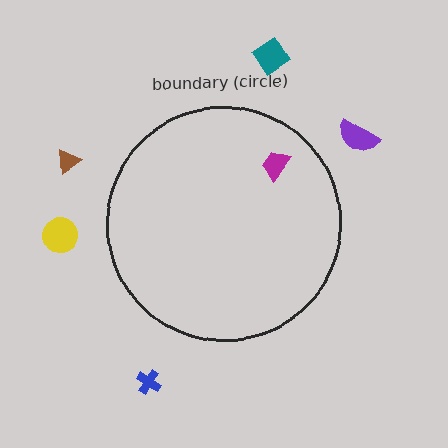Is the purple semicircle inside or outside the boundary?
Outside.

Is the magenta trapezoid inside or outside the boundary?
Inside.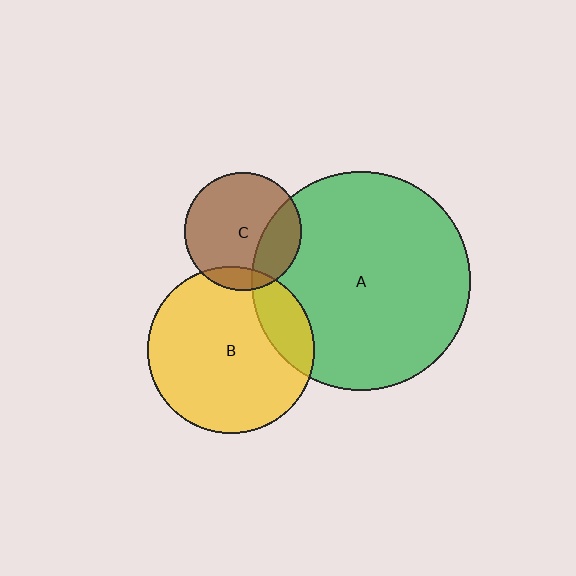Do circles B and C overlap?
Yes.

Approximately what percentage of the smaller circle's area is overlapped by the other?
Approximately 10%.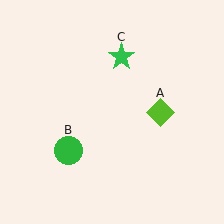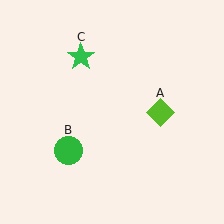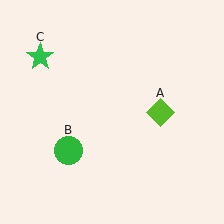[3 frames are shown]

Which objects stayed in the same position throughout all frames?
Lime diamond (object A) and green circle (object B) remained stationary.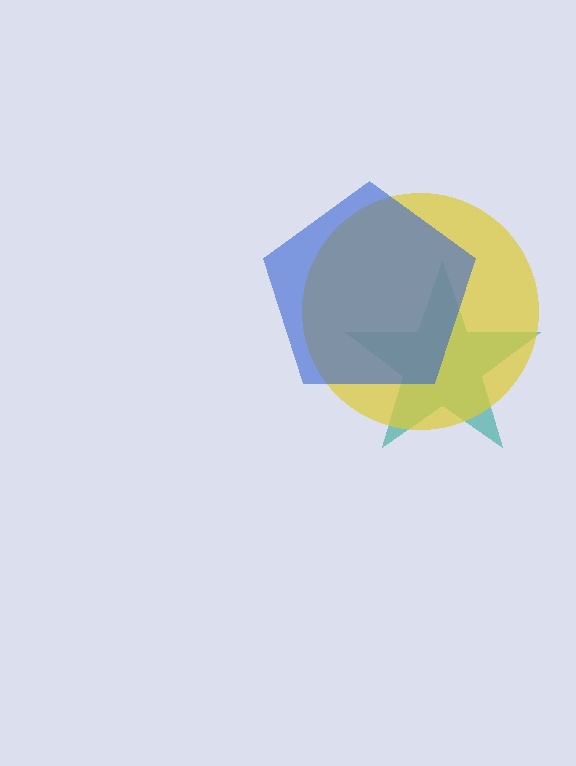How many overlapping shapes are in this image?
There are 3 overlapping shapes in the image.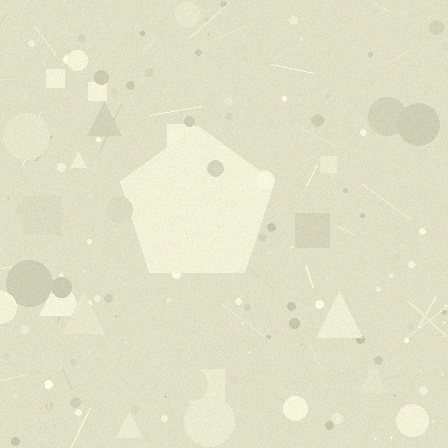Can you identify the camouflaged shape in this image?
The camouflaged shape is a pentagon.